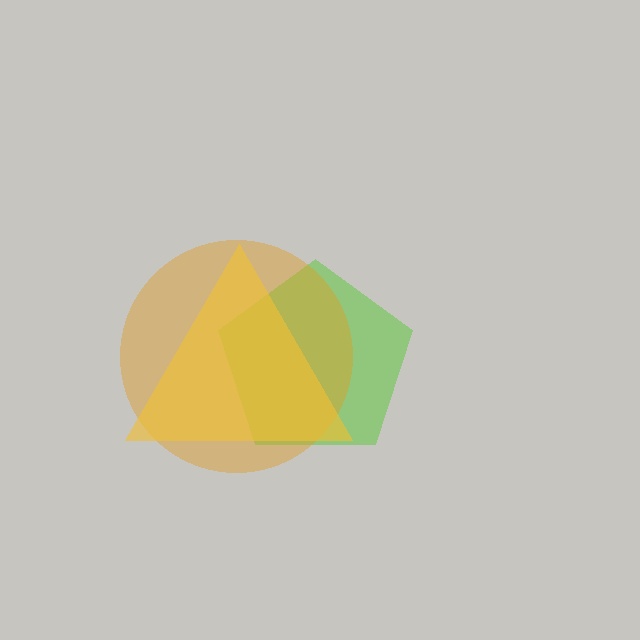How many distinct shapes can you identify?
There are 3 distinct shapes: a lime pentagon, an orange circle, a yellow triangle.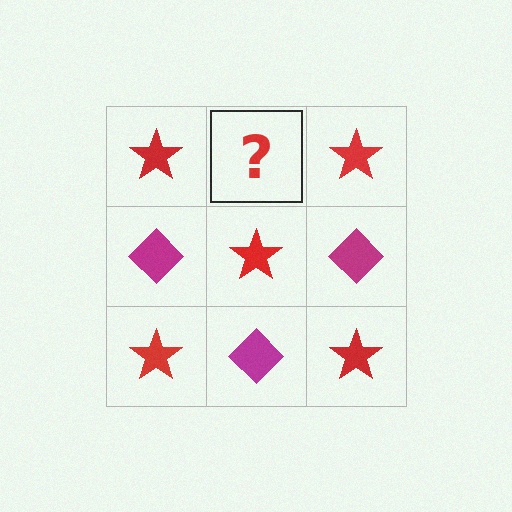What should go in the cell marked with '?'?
The missing cell should contain a magenta diamond.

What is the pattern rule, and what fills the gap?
The rule is that it alternates red star and magenta diamond in a checkerboard pattern. The gap should be filled with a magenta diamond.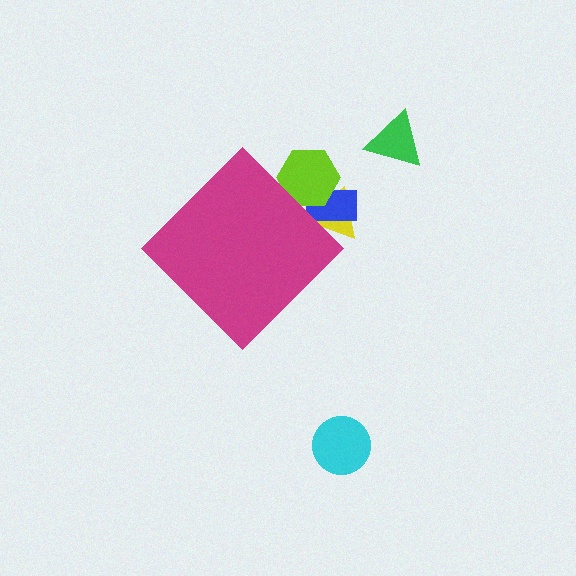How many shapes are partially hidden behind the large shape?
3 shapes are partially hidden.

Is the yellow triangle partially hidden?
Yes, the yellow triangle is partially hidden behind the magenta diamond.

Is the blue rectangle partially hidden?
Yes, the blue rectangle is partially hidden behind the magenta diamond.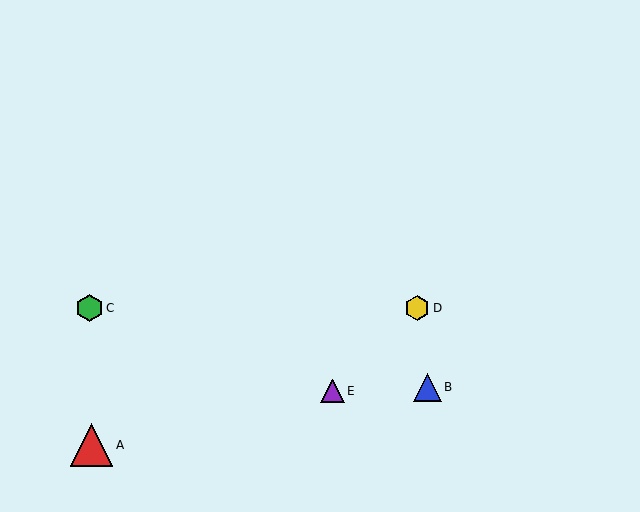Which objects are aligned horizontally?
Objects C, D are aligned horizontally.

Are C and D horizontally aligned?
Yes, both are at y≈308.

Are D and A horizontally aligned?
No, D is at y≈308 and A is at y≈445.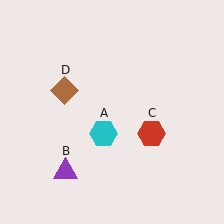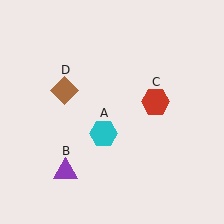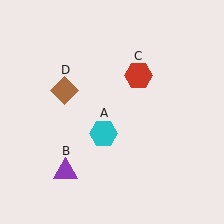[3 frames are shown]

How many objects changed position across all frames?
1 object changed position: red hexagon (object C).